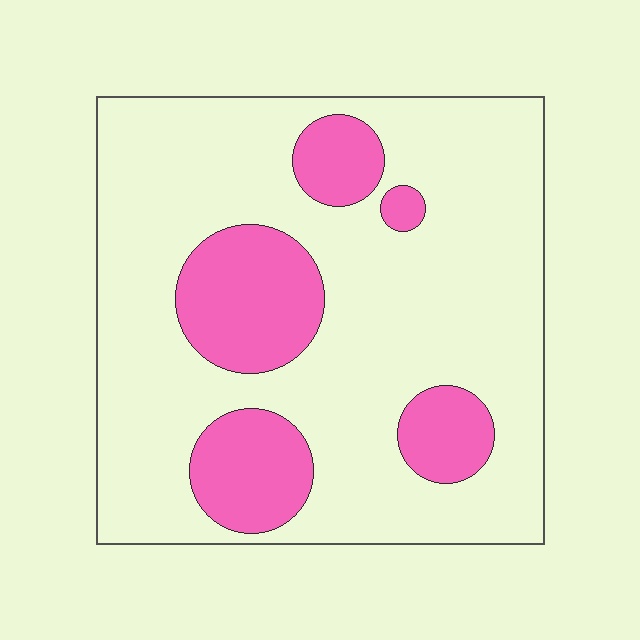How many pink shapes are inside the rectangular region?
5.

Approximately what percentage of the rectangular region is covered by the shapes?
Approximately 25%.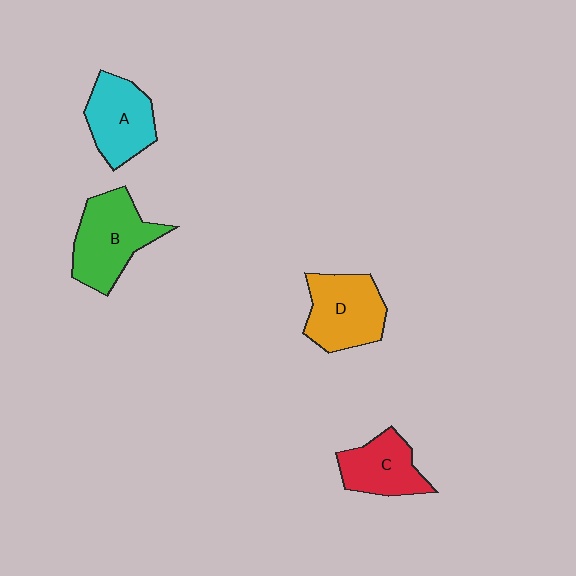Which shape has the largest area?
Shape B (green).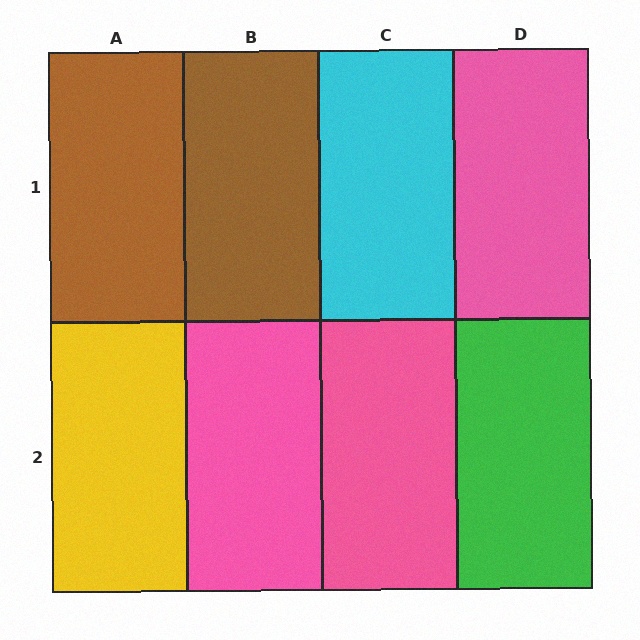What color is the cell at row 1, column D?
Pink.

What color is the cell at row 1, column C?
Cyan.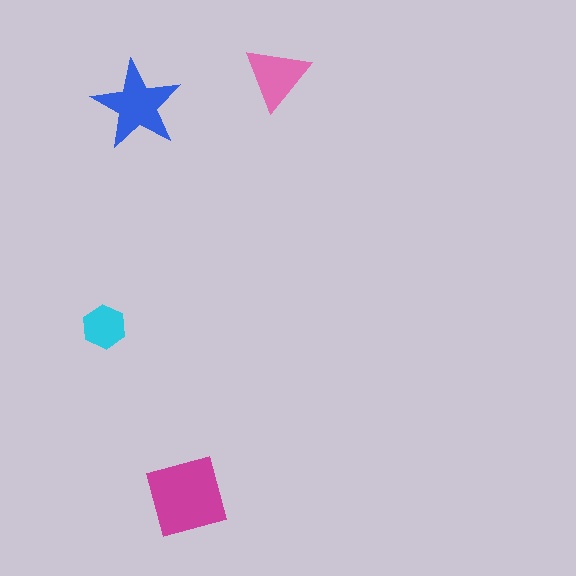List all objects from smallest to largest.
The cyan hexagon, the pink triangle, the blue star, the magenta diamond.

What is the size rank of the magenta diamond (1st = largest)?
1st.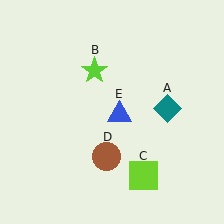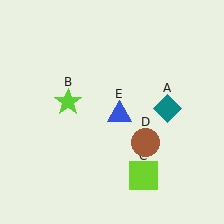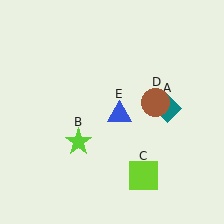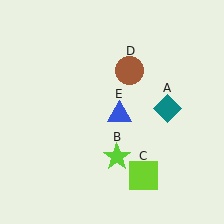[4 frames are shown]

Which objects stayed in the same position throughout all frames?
Teal diamond (object A) and lime square (object C) and blue triangle (object E) remained stationary.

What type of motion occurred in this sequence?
The lime star (object B), brown circle (object D) rotated counterclockwise around the center of the scene.